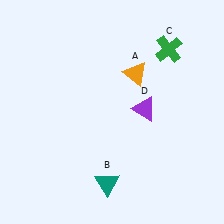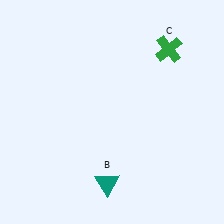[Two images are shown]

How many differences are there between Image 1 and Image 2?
There are 2 differences between the two images.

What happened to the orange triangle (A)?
The orange triangle (A) was removed in Image 2. It was in the top-right area of Image 1.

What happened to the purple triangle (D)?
The purple triangle (D) was removed in Image 2. It was in the top-right area of Image 1.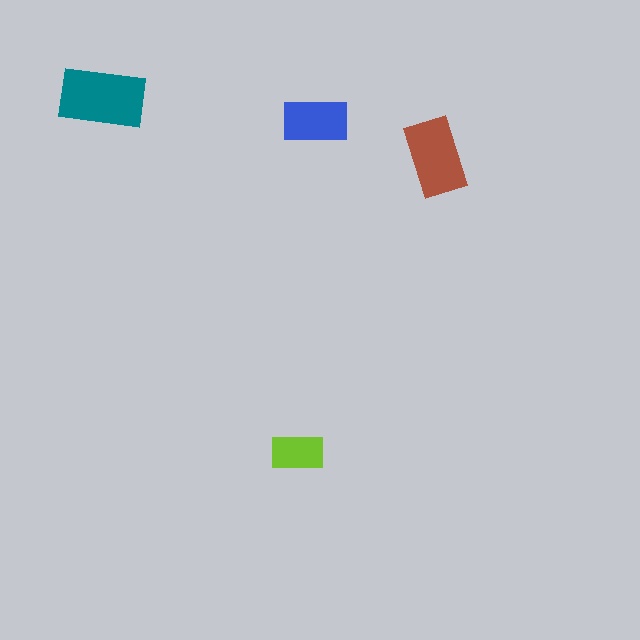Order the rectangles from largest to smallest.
the teal one, the brown one, the blue one, the lime one.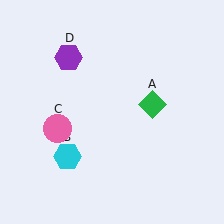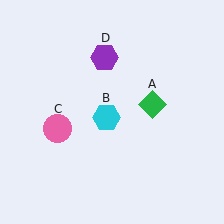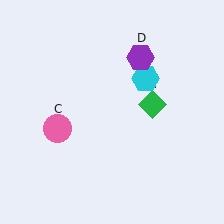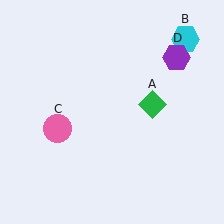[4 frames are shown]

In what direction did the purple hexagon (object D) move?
The purple hexagon (object D) moved right.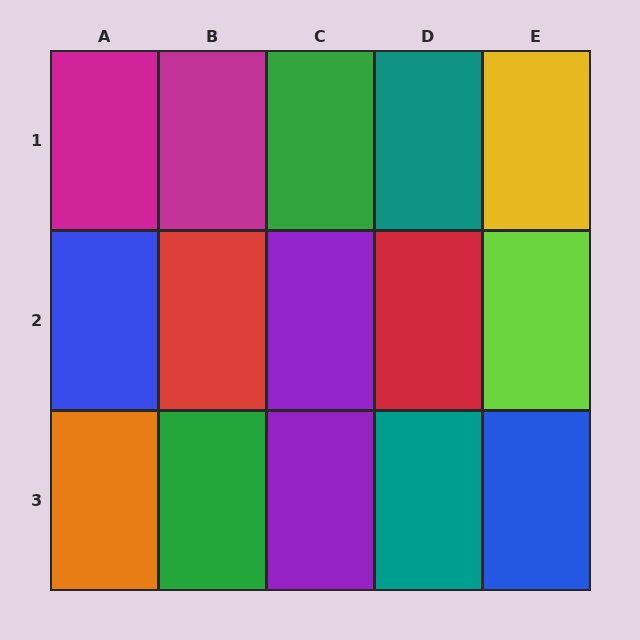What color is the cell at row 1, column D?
Teal.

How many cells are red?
2 cells are red.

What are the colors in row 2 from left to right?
Blue, red, purple, red, lime.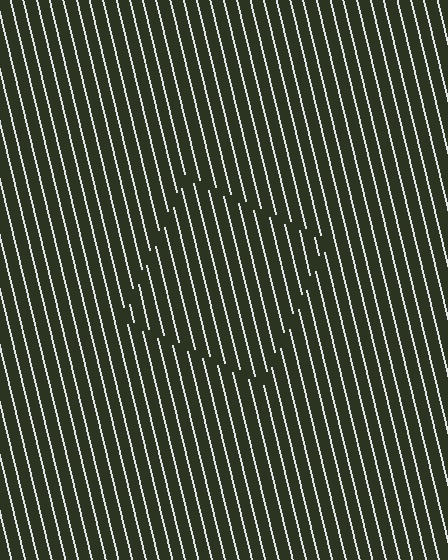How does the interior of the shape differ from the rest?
The interior of the shape contains the same grating, shifted by half a period — the contour is defined by the phase discontinuity where line-ends from the inner and outer gratings abut.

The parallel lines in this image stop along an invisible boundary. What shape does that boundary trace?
An illusory square. The interior of the shape contains the same grating, shifted by half a period — the contour is defined by the phase discontinuity where line-ends from the inner and outer gratings abut.